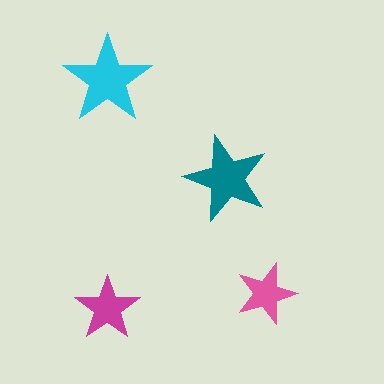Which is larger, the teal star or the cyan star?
The cyan one.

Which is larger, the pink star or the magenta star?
The magenta one.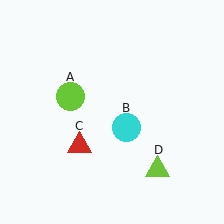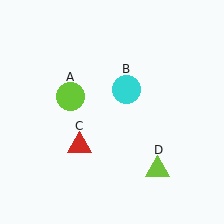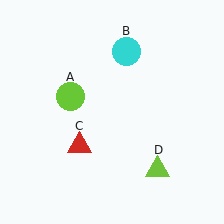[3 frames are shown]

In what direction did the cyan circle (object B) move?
The cyan circle (object B) moved up.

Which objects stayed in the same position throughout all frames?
Lime circle (object A) and red triangle (object C) and lime triangle (object D) remained stationary.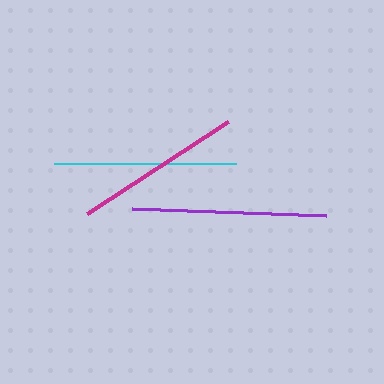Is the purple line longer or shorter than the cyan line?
The purple line is longer than the cyan line.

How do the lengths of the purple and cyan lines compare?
The purple and cyan lines are approximately the same length.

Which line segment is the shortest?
The magenta line is the shortest at approximately 168 pixels.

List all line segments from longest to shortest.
From longest to shortest: purple, cyan, magenta.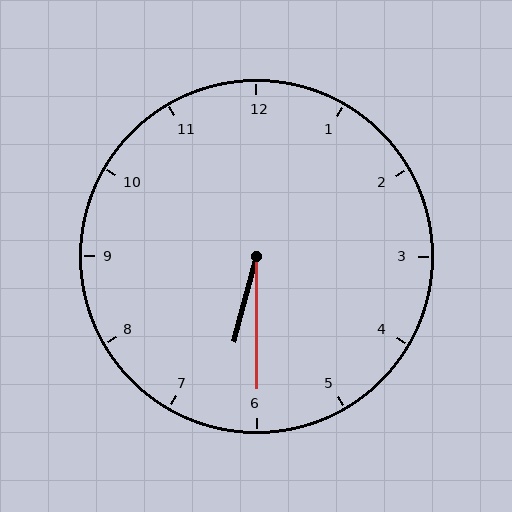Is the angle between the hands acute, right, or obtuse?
It is acute.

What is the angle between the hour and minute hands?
Approximately 15 degrees.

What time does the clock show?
6:30.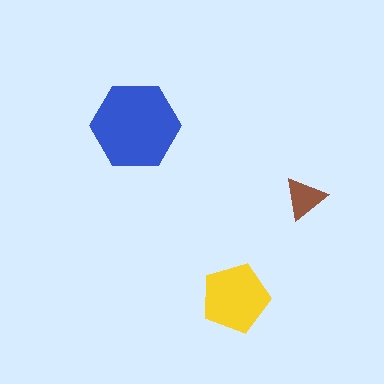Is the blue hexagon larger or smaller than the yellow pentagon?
Larger.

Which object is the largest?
The blue hexagon.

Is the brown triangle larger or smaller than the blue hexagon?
Smaller.